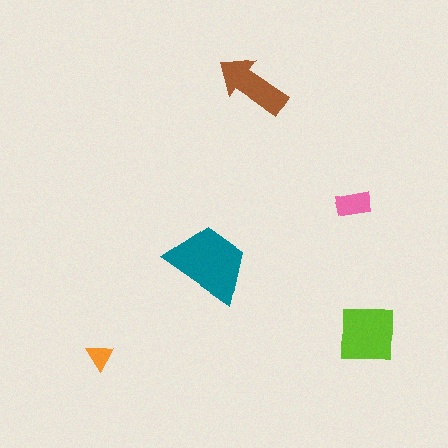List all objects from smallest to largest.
The orange triangle, the pink rectangle, the brown arrow, the lime square, the teal trapezoid.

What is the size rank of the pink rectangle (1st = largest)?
4th.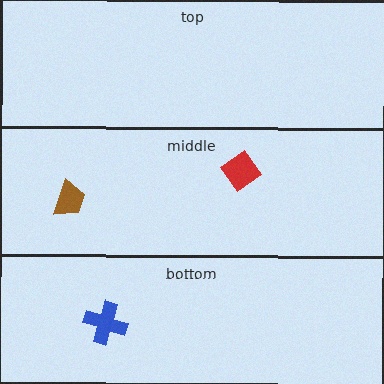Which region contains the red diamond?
The middle region.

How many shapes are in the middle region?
2.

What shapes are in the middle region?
The red diamond, the brown trapezoid.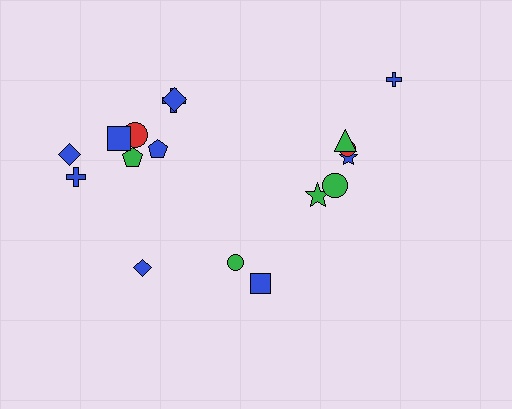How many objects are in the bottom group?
There are 3 objects.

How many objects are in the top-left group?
There are 8 objects.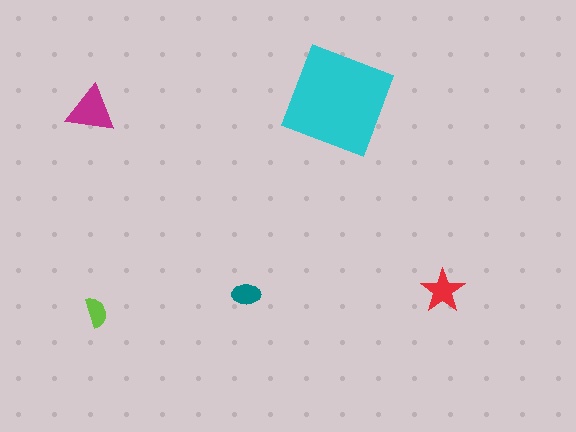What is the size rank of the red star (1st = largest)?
3rd.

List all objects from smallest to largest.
The lime semicircle, the teal ellipse, the red star, the magenta triangle, the cyan square.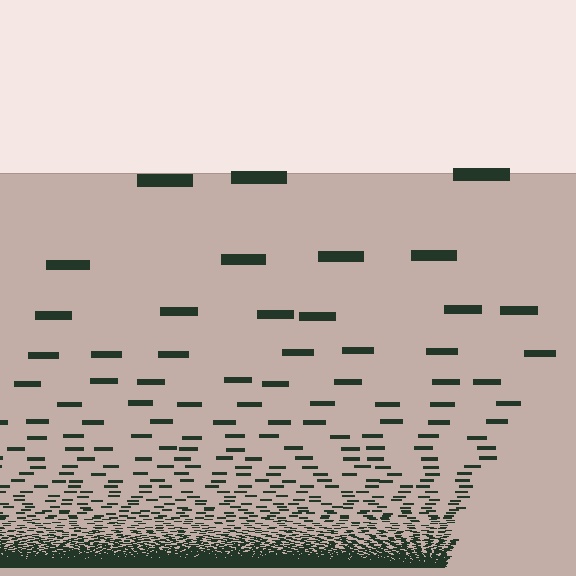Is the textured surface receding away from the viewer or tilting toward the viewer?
The surface appears to tilt toward the viewer. Texture elements get larger and sparser toward the top.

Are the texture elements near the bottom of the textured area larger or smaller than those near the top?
Smaller. The gradient is inverted — elements near the bottom are smaller and denser.